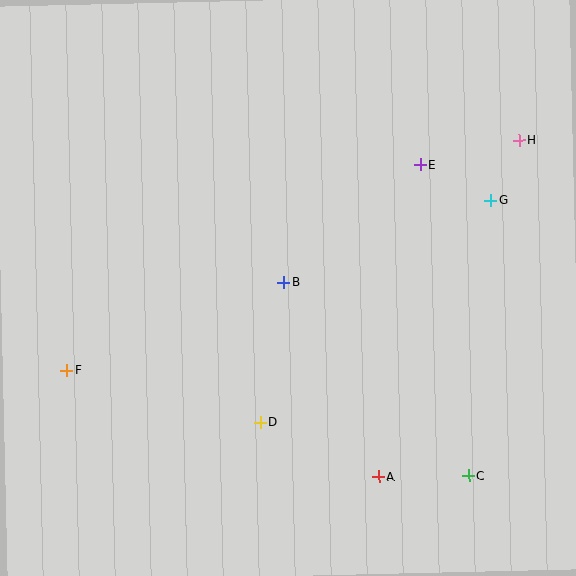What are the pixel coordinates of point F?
Point F is at (66, 370).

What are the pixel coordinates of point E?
Point E is at (420, 165).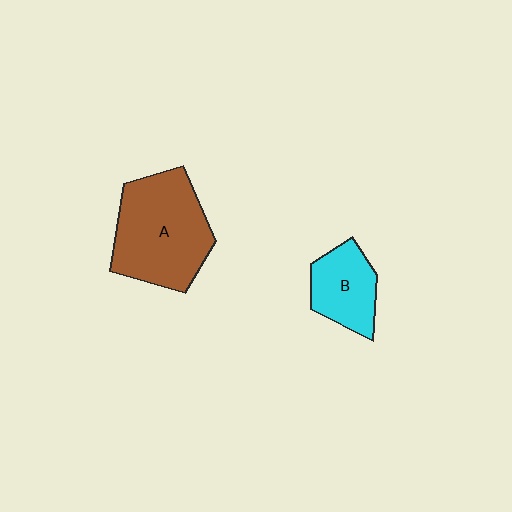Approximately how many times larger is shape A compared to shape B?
Approximately 1.9 times.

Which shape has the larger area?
Shape A (brown).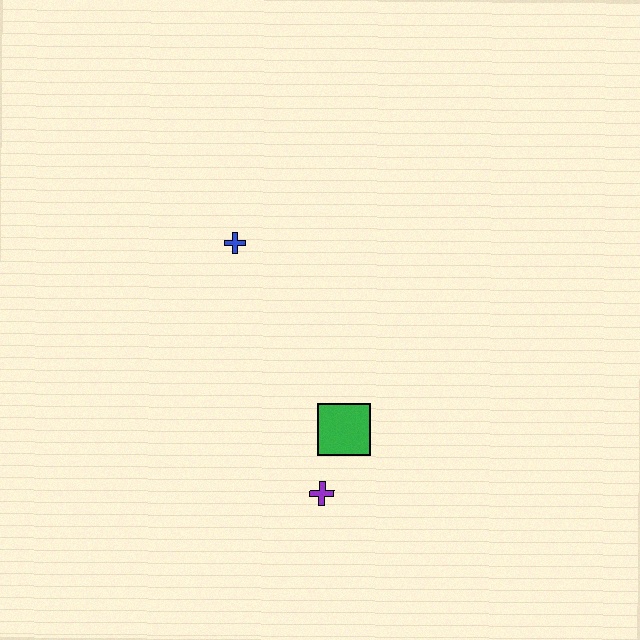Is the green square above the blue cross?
No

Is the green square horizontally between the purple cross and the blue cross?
No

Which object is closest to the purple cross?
The green square is closest to the purple cross.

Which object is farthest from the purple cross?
The blue cross is farthest from the purple cross.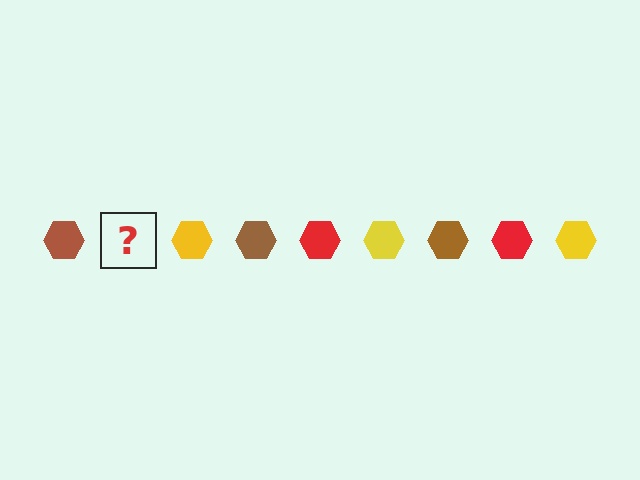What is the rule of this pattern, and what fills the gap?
The rule is that the pattern cycles through brown, red, yellow hexagons. The gap should be filled with a red hexagon.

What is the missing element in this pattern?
The missing element is a red hexagon.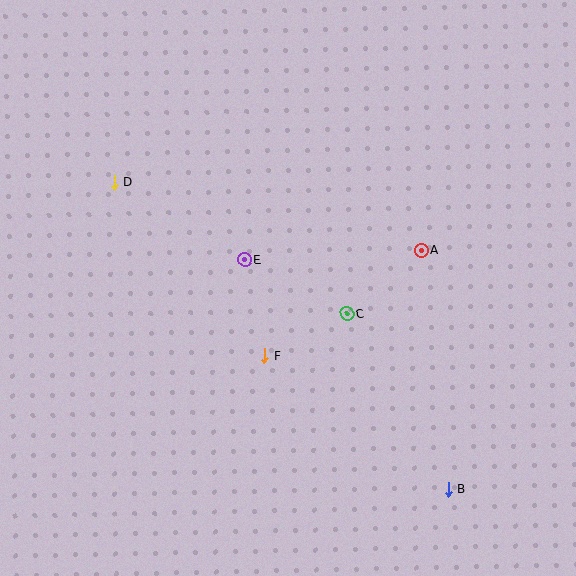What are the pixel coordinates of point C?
Point C is at (347, 314).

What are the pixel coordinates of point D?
Point D is at (114, 183).